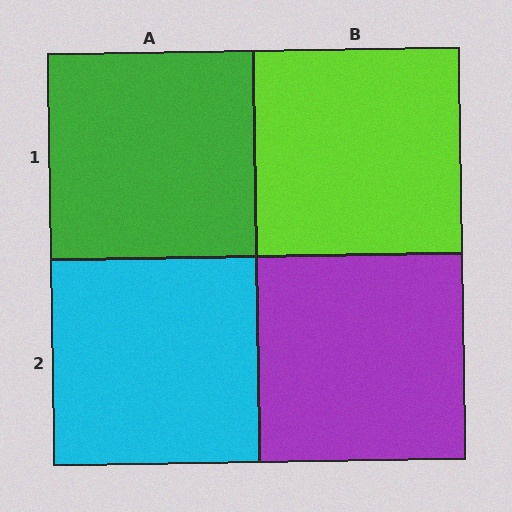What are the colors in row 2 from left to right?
Cyan, purple.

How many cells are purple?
1 cell is purple.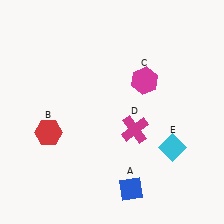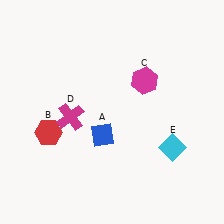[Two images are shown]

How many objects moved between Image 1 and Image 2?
2 objects moved between the two images.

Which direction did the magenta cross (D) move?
The magenta cross (D) moved left.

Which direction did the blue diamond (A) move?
The blue diamond (A) moved up.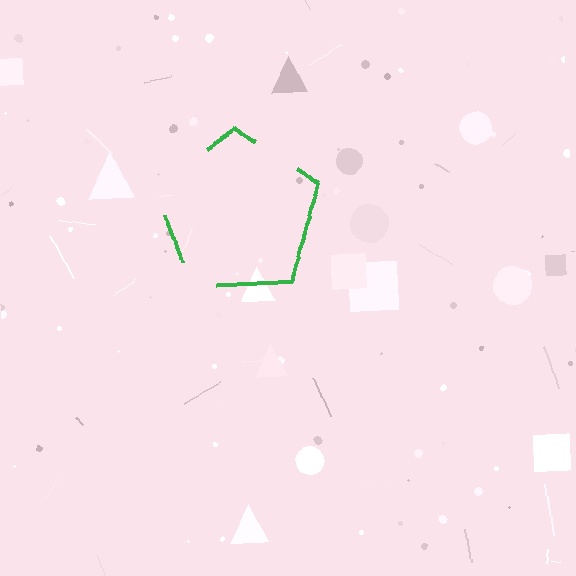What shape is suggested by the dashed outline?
The dashed outline suggests a pentagon.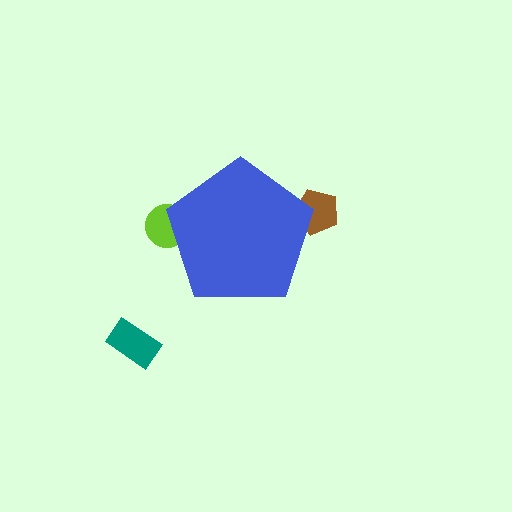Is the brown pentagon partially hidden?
Yes, the brown pentagon is partially hidden behind the blue pentagon.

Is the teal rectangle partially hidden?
No, the teal rectangle is fully visible.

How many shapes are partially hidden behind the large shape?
2 shapes are partially hidden.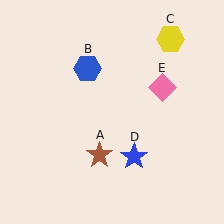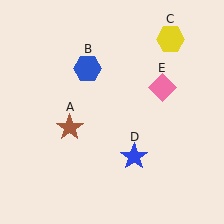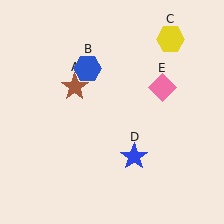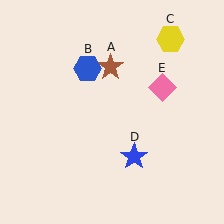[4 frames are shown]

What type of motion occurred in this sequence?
The brown star (object A) rotated clockwise around the center of the scene.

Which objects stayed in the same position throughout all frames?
Blue hexagon (object B) and yellow hexagon (object C) and blue star (object D) and pink diamond (object E) remained stationary.